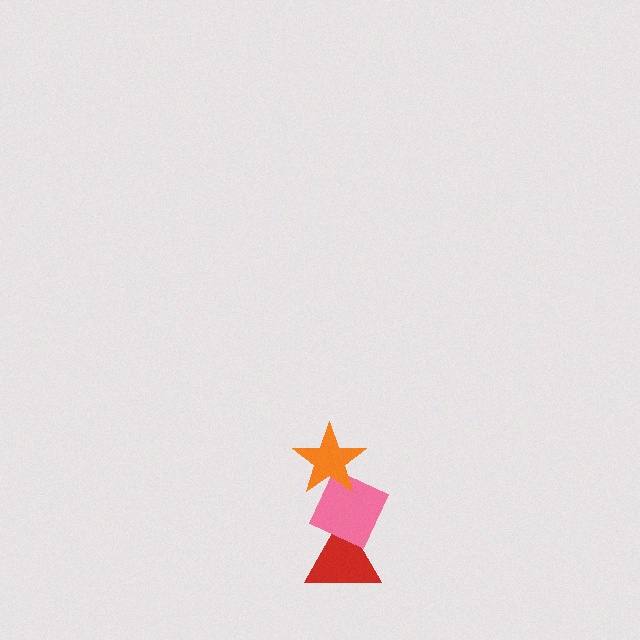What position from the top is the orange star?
The orange star is 1st from the top.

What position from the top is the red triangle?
The red triangle is 3rd from the top.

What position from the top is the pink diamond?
The pink diamond is 2nd from the top.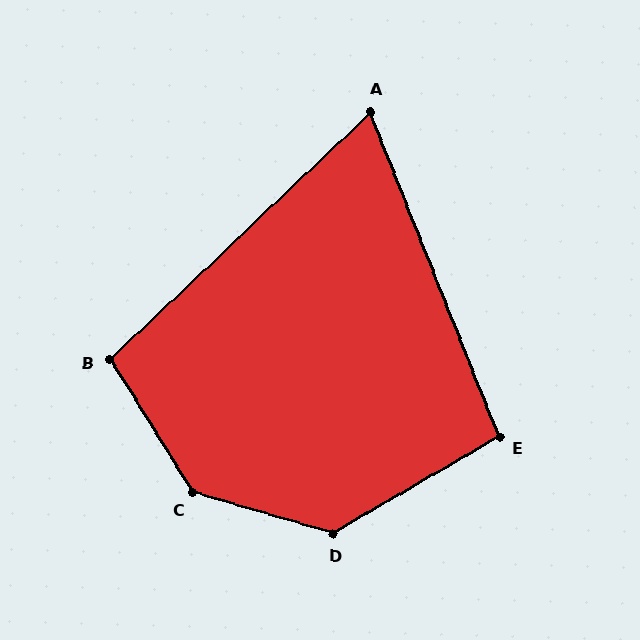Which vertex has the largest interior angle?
C, at approximately 139 degrees.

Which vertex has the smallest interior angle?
A, at approximately 68 degrees.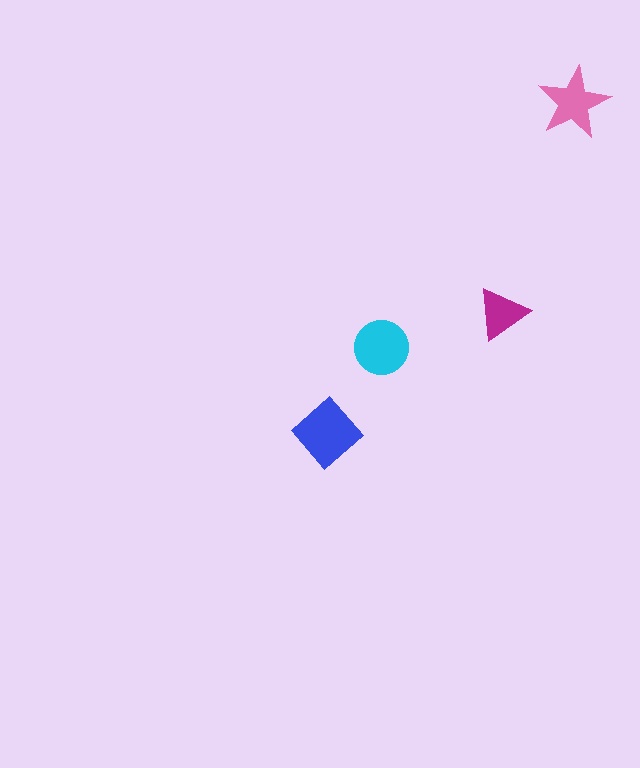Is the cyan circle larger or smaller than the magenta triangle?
Larger.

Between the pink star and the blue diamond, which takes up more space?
The blue diamond.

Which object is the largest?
The blue diamond.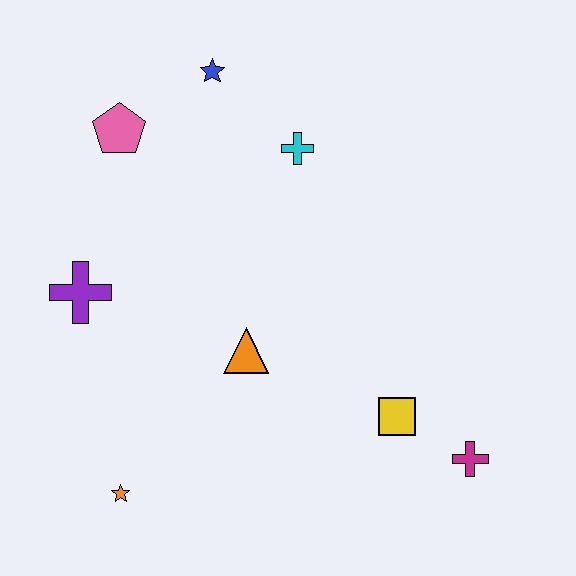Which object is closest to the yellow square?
The magenta cross is closest to the yellow square.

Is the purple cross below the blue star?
Yes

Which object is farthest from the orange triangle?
The blue star is farthest from the orange triangle.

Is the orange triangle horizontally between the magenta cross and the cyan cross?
No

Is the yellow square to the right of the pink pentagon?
Yes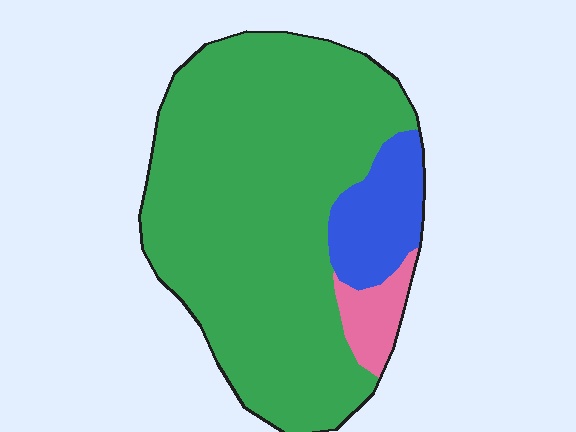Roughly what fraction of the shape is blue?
Blue takes up about one eighth (1/8) of the shape.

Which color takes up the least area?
Pink, at roughly 5%.